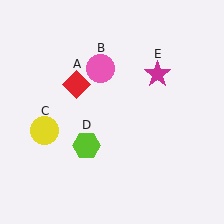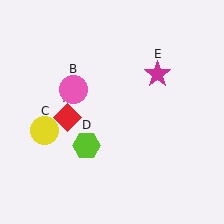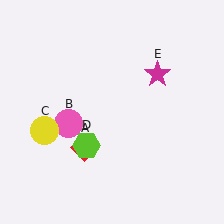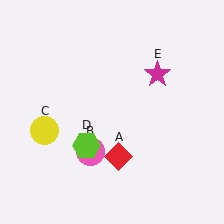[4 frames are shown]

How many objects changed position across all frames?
2 objects changed position: red diamond (object A), pink circle (object B).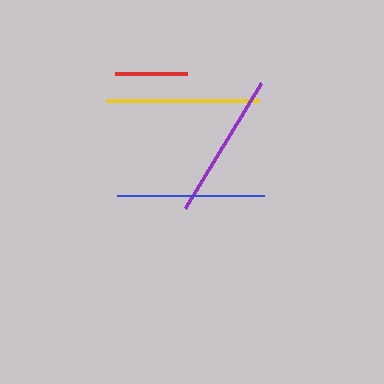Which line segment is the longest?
The yellow line is the longest at approximately 153 pixels.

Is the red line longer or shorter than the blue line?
The blue line is longer than the red line.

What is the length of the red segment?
The red segment is approximately 72 pixels long.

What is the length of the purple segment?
The purple segment is approximately 146 pixels long.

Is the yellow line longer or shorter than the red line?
The yellow line is longer than the red line.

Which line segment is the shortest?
The red line is the shortest at approximately 72 pixels.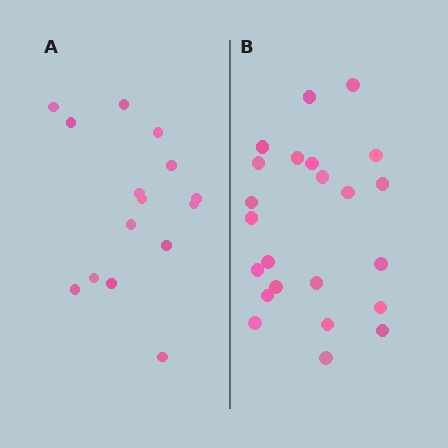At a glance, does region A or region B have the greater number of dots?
Region B (the right region) has more dots.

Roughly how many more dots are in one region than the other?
Region B has roughly 8 or so more dots than region A.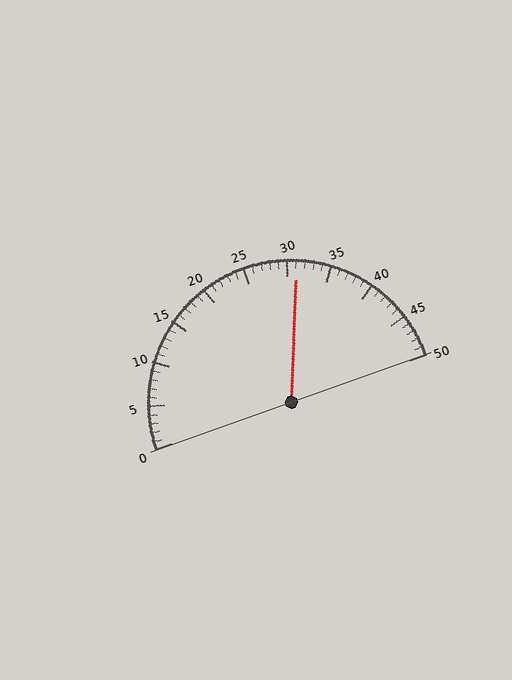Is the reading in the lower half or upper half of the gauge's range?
The reading is in the upper half of the range (0 to 50).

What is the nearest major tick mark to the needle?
The nearest major tick mark is 30.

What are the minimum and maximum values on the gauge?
The gauge ranges from 0 to 50.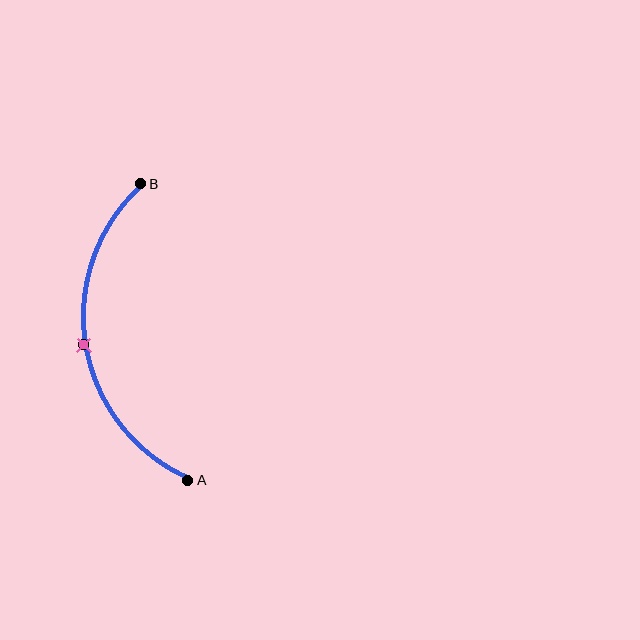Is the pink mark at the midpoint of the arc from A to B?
Yes. The pink mark lies on the arc at equal arc-length from both A and B — it is the arc midpoint.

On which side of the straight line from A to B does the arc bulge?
The arc bulges to the left of the straight line connecting A and B.